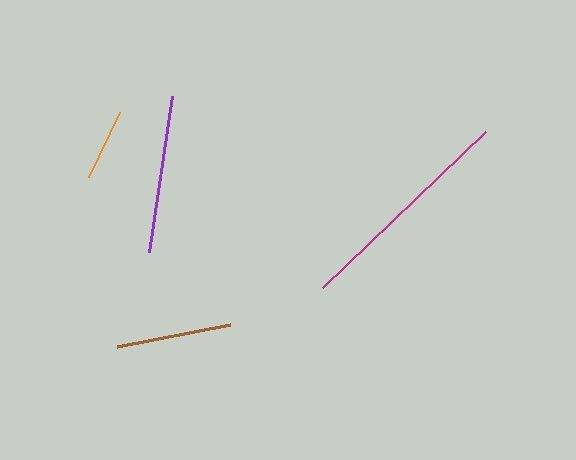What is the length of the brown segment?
The brown segment is approximately 115 pixels long.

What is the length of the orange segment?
The orange segment is approximately 72 pixels long.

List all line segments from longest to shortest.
From longest to shortest: magenta, purple, brown, orange.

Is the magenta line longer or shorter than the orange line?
The magenta line is longer than the orange line.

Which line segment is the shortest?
The orange line is the shortest at approximately 72 pixels.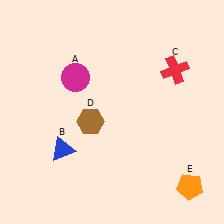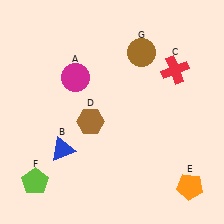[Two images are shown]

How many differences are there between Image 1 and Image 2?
There are 2 differences between the two images.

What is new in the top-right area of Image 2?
A brown circle (G) was added in the top-right area of Image 2.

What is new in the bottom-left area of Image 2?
A lime pentagon (F) was added in the bottom-left area of Image 2.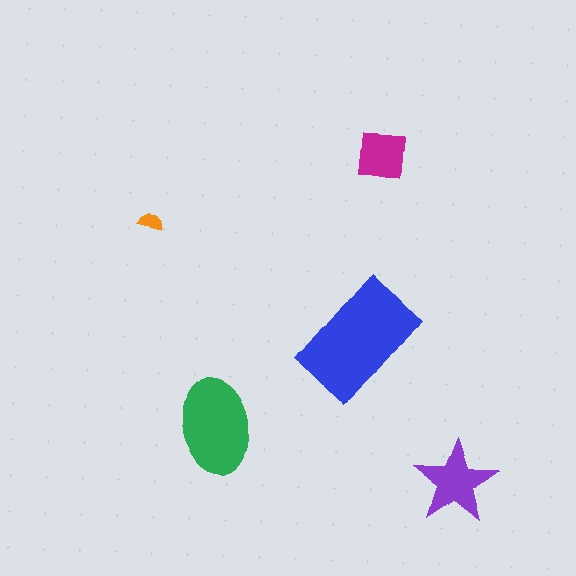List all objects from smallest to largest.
The orange semicircle, the magenta square, the purple star, the green ellipse, the blue rectangle.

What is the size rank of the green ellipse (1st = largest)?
2nd.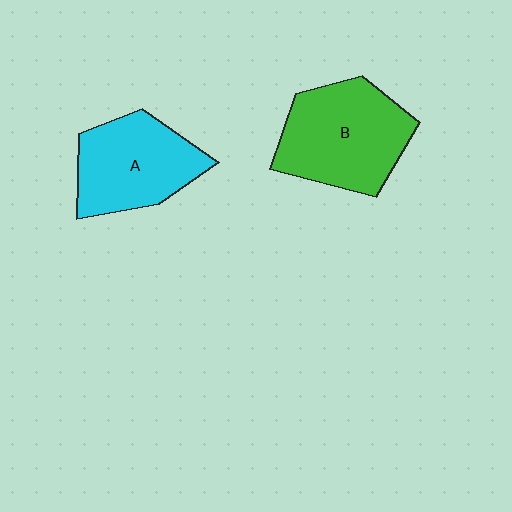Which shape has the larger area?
Shape B (green).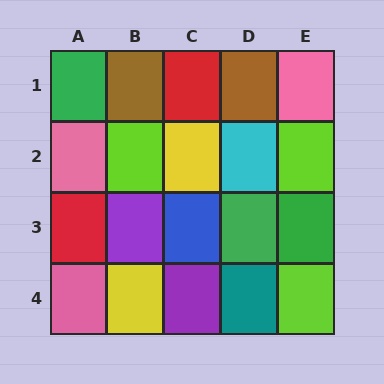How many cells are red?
2 cells are red.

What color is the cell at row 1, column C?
Red.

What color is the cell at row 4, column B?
Yellow.